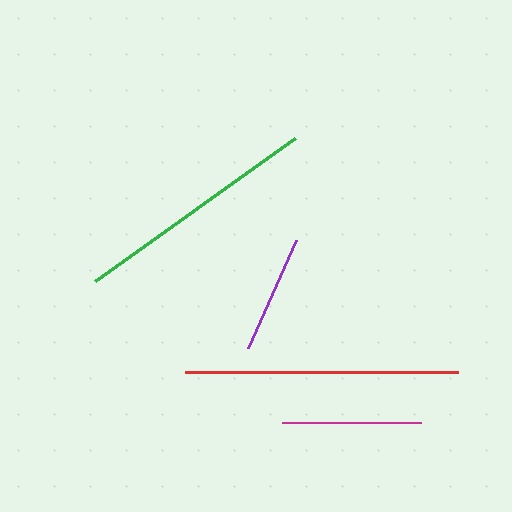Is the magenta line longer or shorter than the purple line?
The magenta line is longer than the purple line.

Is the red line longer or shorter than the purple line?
The red line is longer than the purple line.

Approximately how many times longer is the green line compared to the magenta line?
The green line is approximately 1.8 times the length of the magenta line.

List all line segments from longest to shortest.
From longest to shortest: red, green, magenta, purple.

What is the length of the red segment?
The red segment is approximately 273 pixels long.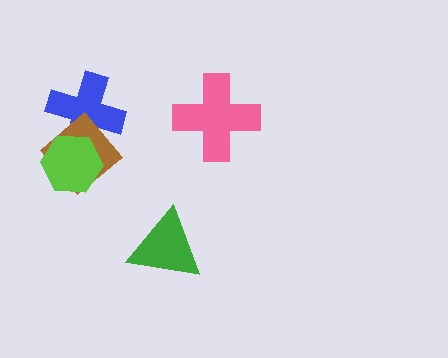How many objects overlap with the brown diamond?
2 objects overlap with the brown diamond.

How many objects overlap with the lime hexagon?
2 objects overlap with the lime hexagon.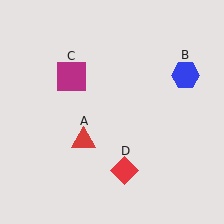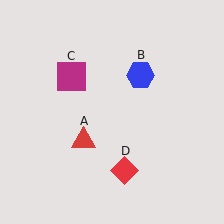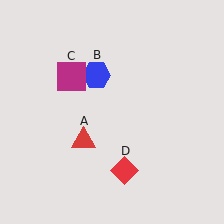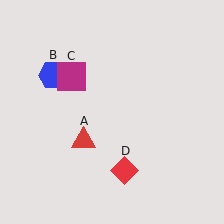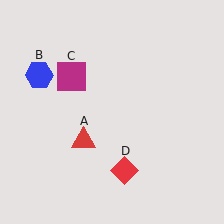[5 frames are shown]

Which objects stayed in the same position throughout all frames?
Red triangle (object A) and magenta square (object C) and red diamond (object D) remained stationary.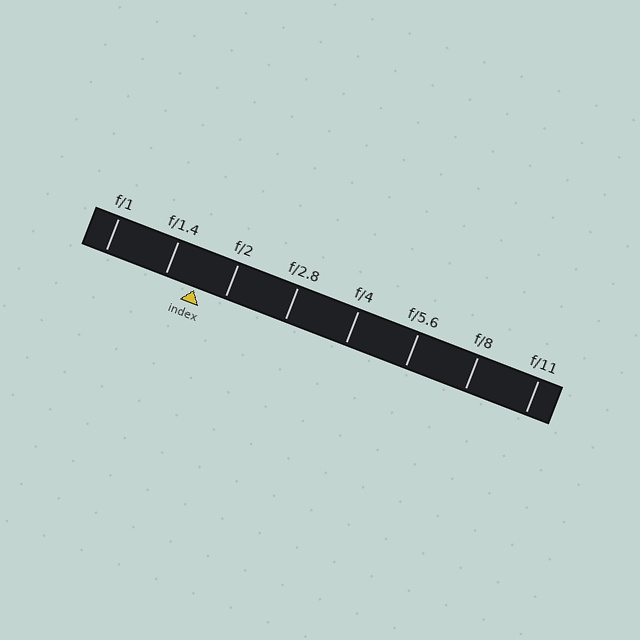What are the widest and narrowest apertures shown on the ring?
The widest aperture shown is f/1 and the narrowest is f/11.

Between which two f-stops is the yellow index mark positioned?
The index mark is between f/1.4 and f/2.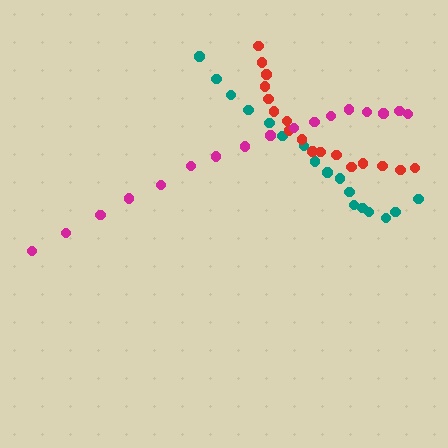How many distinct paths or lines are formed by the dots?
There are 3 distinct paths.